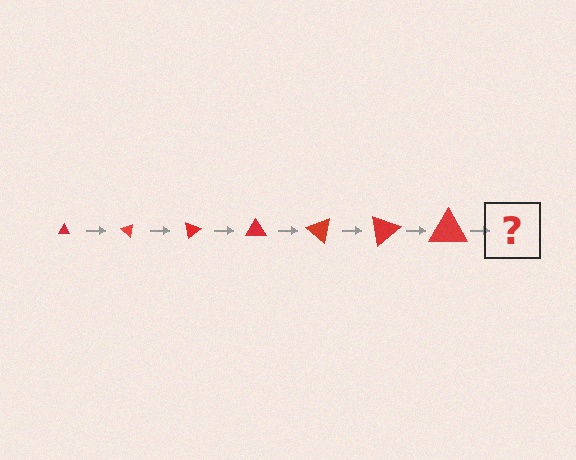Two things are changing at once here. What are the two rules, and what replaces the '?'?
The two rules are that the triangle grows larger each step and it rotates 40 degrees each step. The '?' should be a triangle, larger than the previous one and rotated 280 degrees from the start.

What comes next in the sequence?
The next element should be a triangle, larger than the previous one and rotated 280 degrees from the start.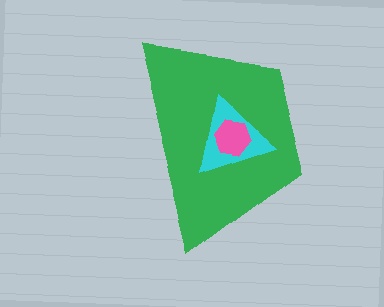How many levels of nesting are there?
3.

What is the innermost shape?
The pink hexagon.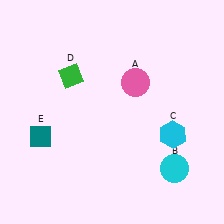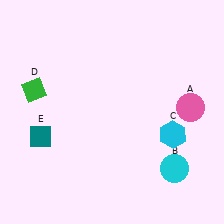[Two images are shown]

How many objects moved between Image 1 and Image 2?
2 objects moved between the two images.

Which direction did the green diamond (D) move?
The green diamond (D) moved left.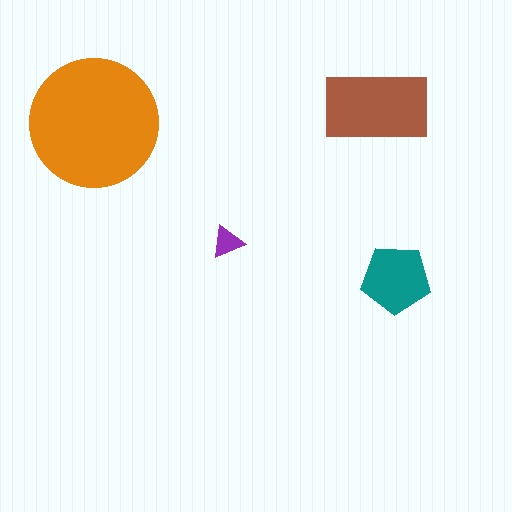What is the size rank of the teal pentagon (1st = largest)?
3rd.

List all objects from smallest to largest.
The purple triangle, the teal pentagon, the brown rectangle, the orange circle.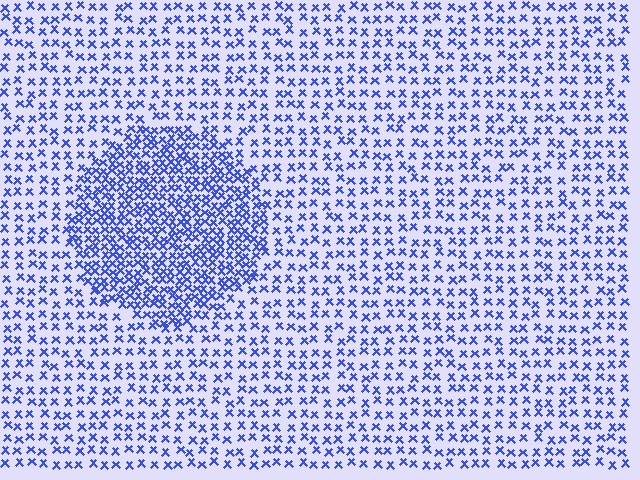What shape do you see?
I see a circle.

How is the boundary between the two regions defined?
The boundary is defined by a change in element density (approximately 2.2x ratio). All elements are the same color, size, and shape.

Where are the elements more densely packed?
The elements are more densely packed inside the circle boundary.